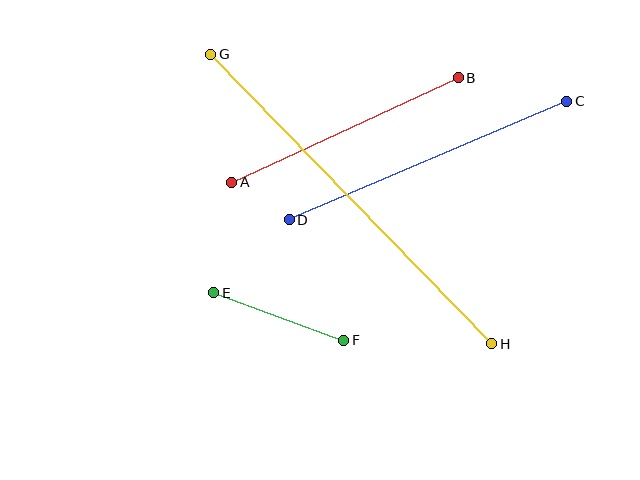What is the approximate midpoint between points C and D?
The midpoint is at approximately (428, 160) pixels.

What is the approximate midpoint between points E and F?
The midpoint is at approximately (279, 317) pixels.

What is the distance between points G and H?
The distance is approximately 404 pixels.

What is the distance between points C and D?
The distance is approximately 302 pixels.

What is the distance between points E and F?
The distance is approximately 139 pixels.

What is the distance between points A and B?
The distance is approximately 249 pixels.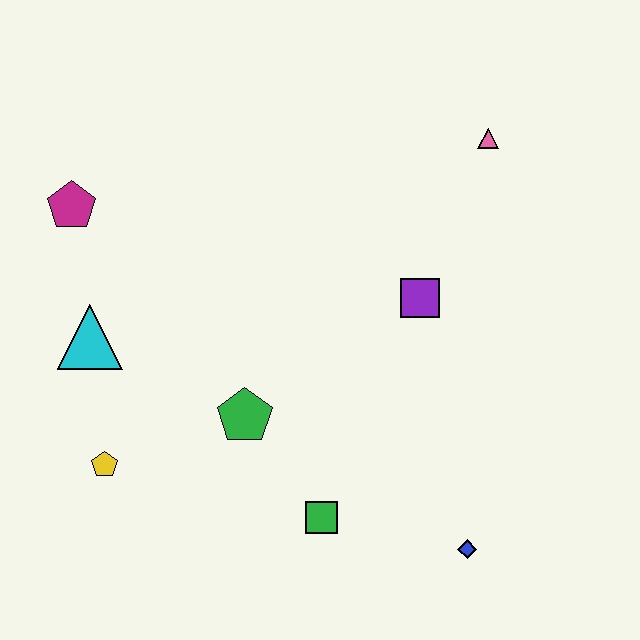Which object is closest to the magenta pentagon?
The cyan triangle is closest to the magenta pentagon.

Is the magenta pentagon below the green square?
No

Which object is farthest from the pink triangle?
The yellow pentagon is farthest from the pink triangle.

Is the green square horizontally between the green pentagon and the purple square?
Yes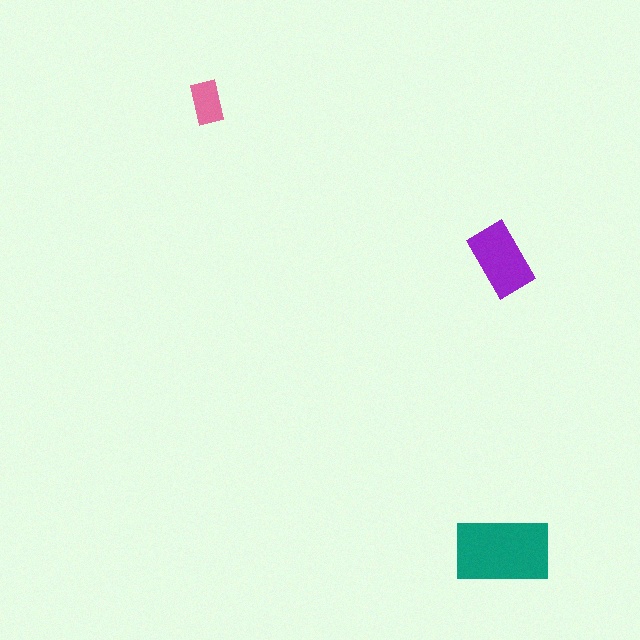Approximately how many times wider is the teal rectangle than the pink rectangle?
About 2 times wider.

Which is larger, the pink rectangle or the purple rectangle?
The purple one.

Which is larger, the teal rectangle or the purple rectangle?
The teal one.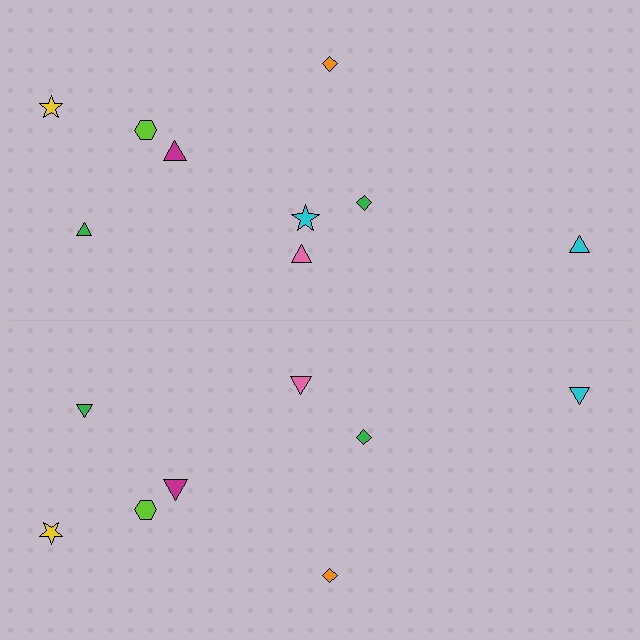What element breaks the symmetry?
A cyan star is missing from the bottom side.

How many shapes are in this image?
There are 17 shapes in this image.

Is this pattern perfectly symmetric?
No, the pattern is not perfectly symmetric. A cyan star is missing from the bottom side.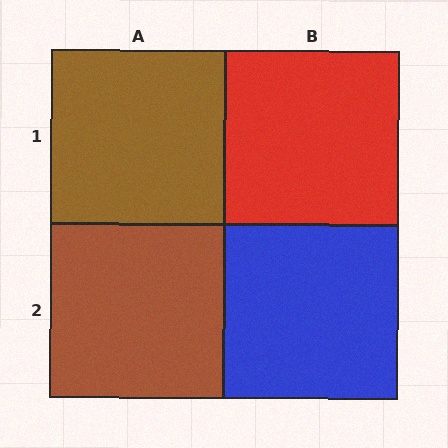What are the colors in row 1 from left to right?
Brown, red.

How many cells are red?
1 cell is red.